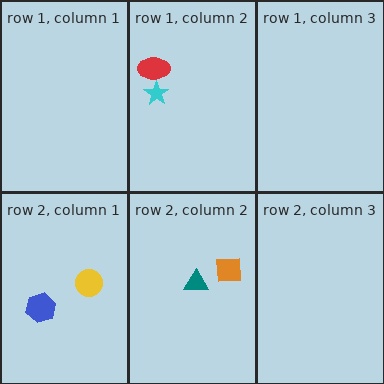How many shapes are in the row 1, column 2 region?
2.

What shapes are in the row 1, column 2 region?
The red ellipse, the cyan star.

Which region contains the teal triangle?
The row 2, column 2 region.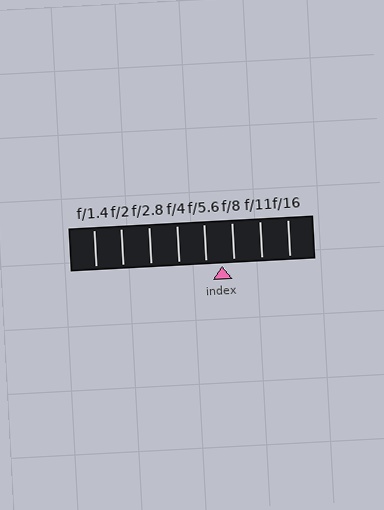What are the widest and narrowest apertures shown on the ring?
The widest aperture shown is f/1.4 and the narrowest is f/16.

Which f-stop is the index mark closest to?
The index mark is closest to f/8.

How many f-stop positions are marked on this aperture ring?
There are 8 f-stop positions marked.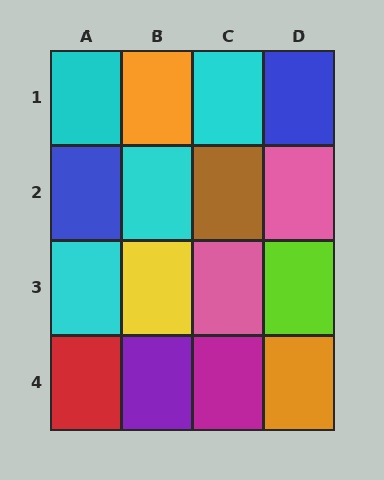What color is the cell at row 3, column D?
Lime.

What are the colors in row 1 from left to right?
Cyan, orange, cyan, blue.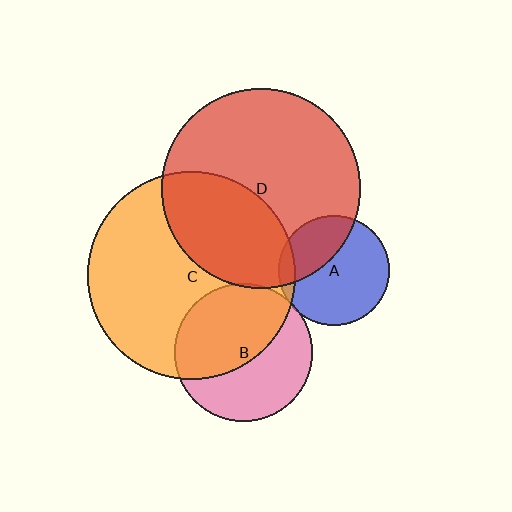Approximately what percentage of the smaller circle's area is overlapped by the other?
Approximately 35%.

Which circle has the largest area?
Circle C (orange).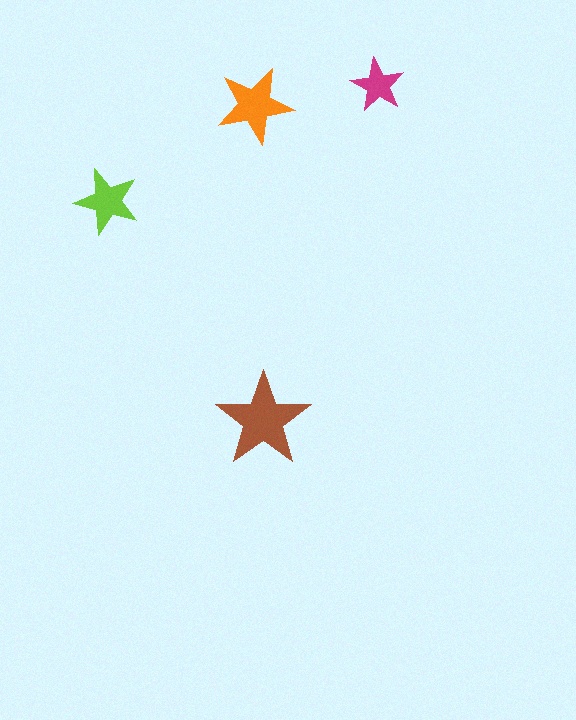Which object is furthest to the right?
The magenta star is rightmost.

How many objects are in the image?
There are 4 objects in the image.